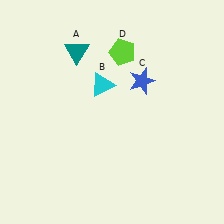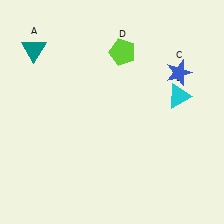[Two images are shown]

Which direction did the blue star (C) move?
The blue star (C) moved right.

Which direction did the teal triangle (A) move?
The teal triangle (A) moved left.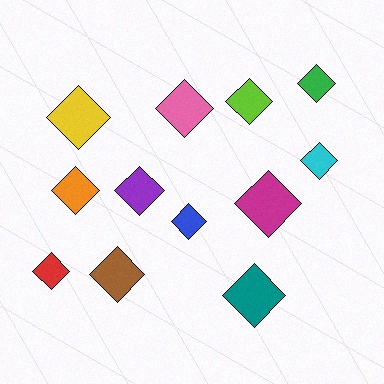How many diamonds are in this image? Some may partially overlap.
There are 12 diamonds.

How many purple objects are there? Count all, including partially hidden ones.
There is 1 purple object.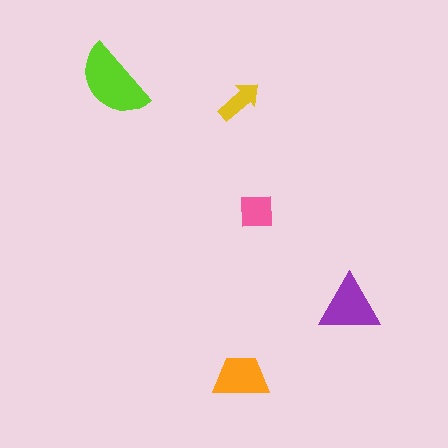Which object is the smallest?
The yellow arrow.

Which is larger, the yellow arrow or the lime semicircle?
The lime semicircle.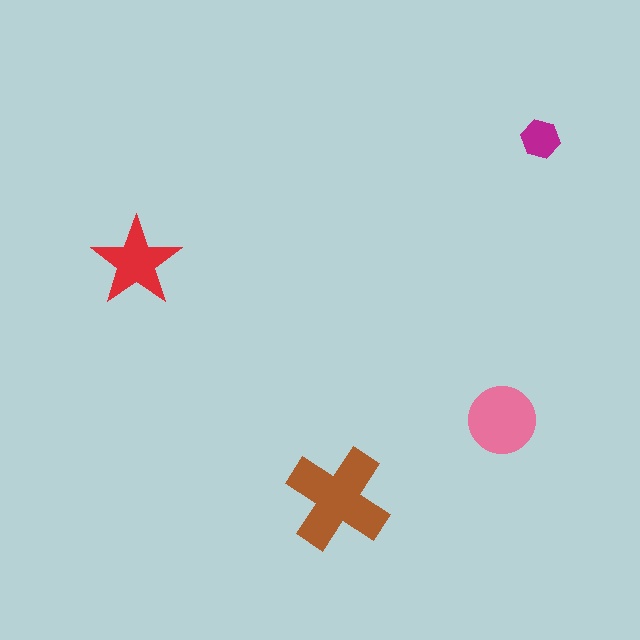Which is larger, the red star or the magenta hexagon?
The red star.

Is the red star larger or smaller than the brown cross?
Smaller.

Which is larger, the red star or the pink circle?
The pink circle.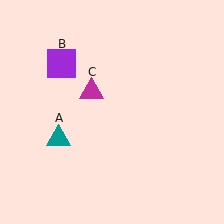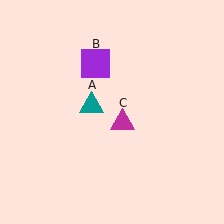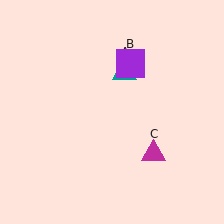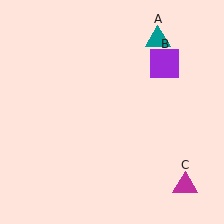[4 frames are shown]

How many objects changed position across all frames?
3 objects changed position: teal triangle (object A), purple square (object B), magenta triangle (object C).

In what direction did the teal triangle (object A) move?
The teal triangle (object A) moved up and to the right.